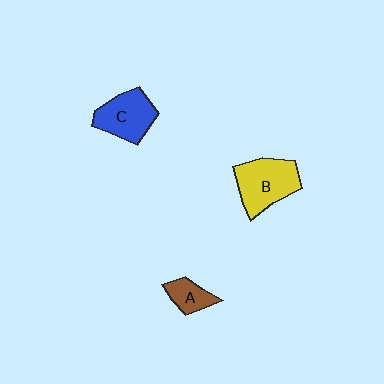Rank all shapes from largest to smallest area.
From largest to smallest: B (yellow), C (blue), A (brown).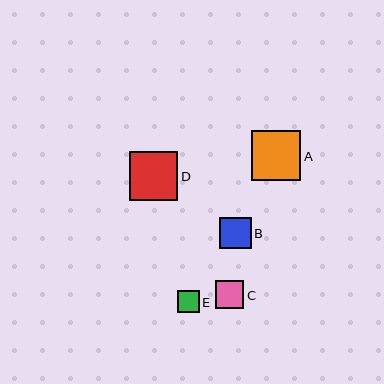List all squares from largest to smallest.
From largest to smallest: A, D, B, C, E.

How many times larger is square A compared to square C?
Square A is approximately 1.8 times the size of square C.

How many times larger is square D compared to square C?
Square D is approximately 1.7 times the size of square C.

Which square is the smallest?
Square E is the smallest with a size of approximately 22 pixels.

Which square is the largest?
Square A is the largest with a size of approximately 50 pixels.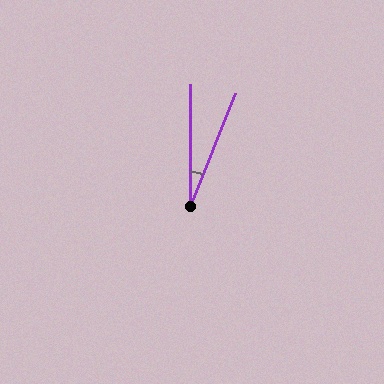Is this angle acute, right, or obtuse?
It is acute.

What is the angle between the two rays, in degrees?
Approximately 21 degrees.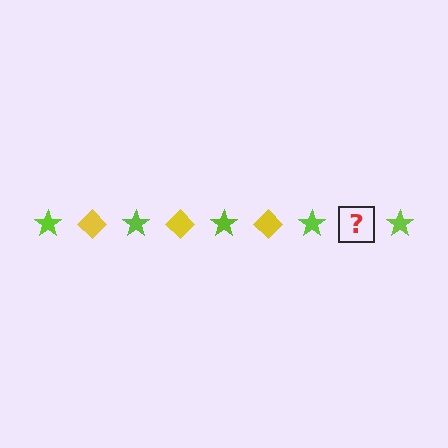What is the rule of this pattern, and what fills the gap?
The rule is that the pattern alternates between lime star and yellow diamond. The gap should be filled with a yellow diamond.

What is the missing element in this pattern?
The missing element is a yellow diamond.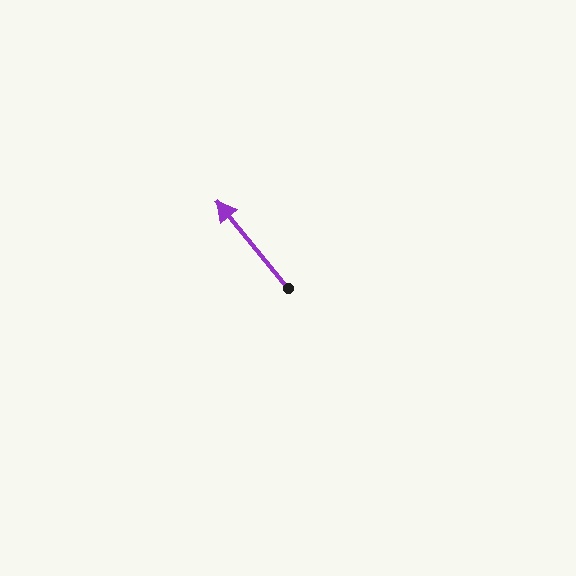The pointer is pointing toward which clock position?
Roughly 11 o'clock.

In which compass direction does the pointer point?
Northwest.